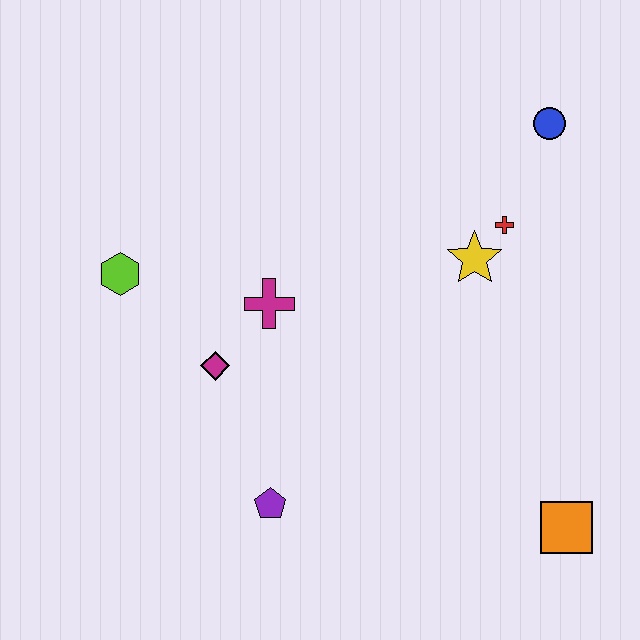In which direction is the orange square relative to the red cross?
The orange square is below the red cross.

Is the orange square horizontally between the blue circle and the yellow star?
No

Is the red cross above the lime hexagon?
Yes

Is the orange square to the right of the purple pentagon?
Yes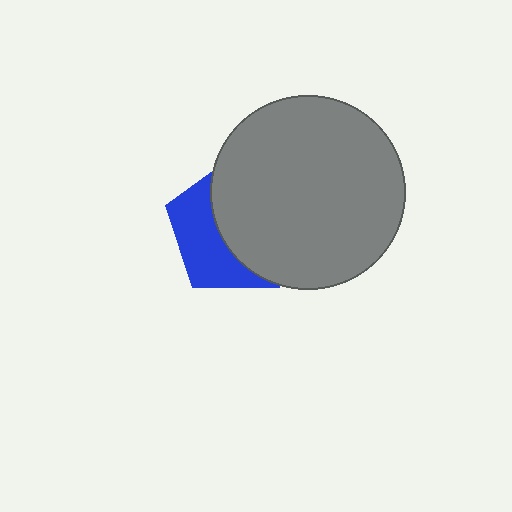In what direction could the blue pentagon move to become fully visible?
The blue pentagon could move left. That would shift it out from behind the gray circle entirely.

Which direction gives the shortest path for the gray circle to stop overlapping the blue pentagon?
Moving right gives the shortest separation.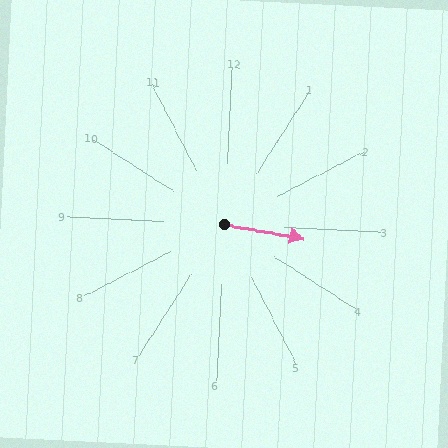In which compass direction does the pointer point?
East.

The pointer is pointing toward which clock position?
Roughly 3 o'clock.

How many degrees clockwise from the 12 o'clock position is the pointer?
Approximately 97 degrees.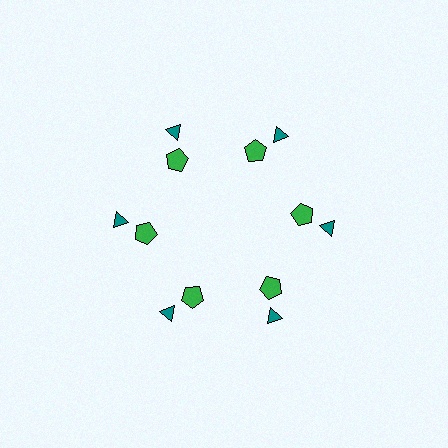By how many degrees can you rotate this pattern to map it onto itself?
The pattern maps onto itself every 60 degrees of rotation.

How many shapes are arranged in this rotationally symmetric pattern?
There are 12 shapes, arranged in 6 groups of 2.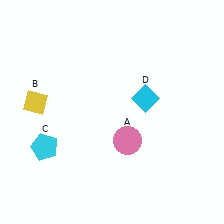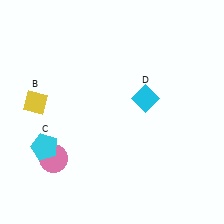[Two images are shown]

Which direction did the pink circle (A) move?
The pink circle (A) moved left.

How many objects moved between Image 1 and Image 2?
1 object moved between the two images.